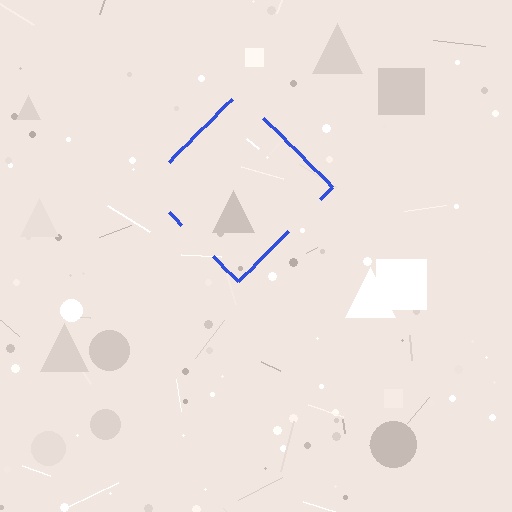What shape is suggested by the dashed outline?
The dashed outline suggests a diamond.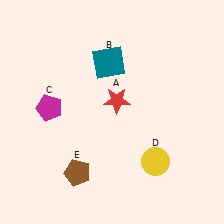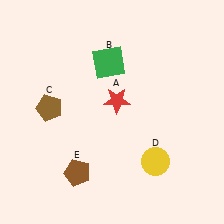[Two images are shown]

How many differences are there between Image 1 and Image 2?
There are 2 differences between the two images.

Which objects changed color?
B changed from teal to green. C changed from magenta to brown.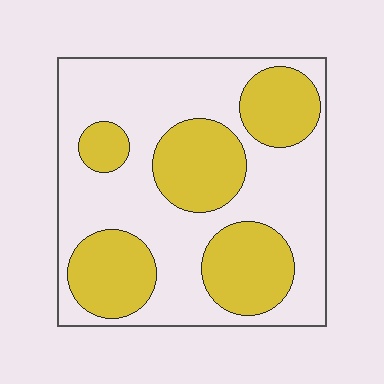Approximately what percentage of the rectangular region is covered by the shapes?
Approximately 40%.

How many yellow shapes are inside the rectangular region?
5.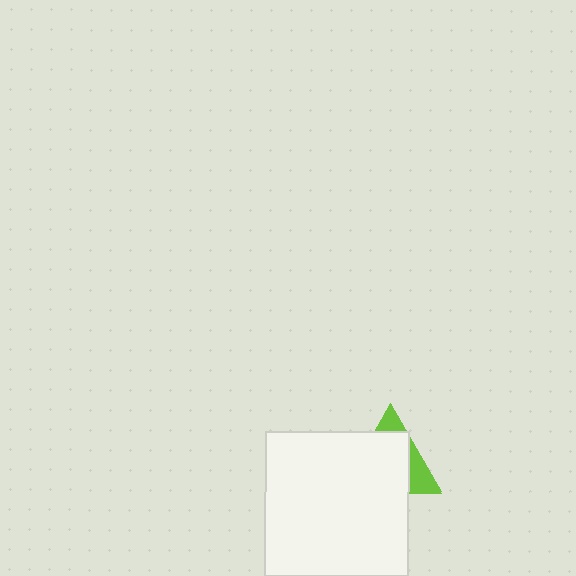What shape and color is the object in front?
The object in front is a white square.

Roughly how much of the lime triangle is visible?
A small part of it is visible (roughly 31%).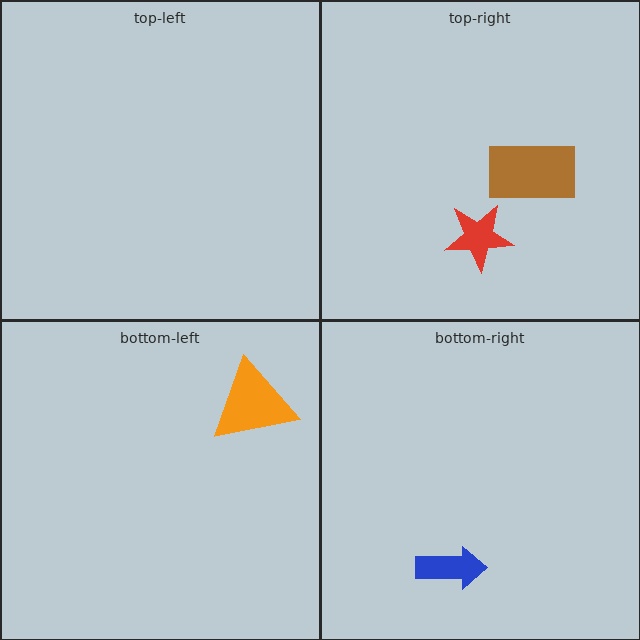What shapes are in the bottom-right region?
The blue arrow.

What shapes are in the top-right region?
The red star, the brown rectangle.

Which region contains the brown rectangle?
The top-right region.